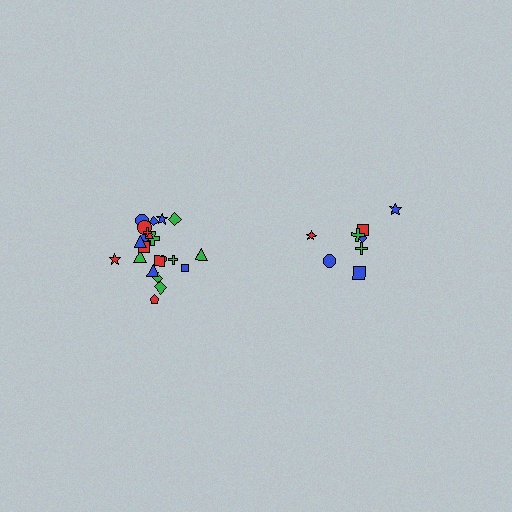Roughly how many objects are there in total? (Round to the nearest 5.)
Roughly 30 objects in total.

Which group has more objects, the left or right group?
The left group.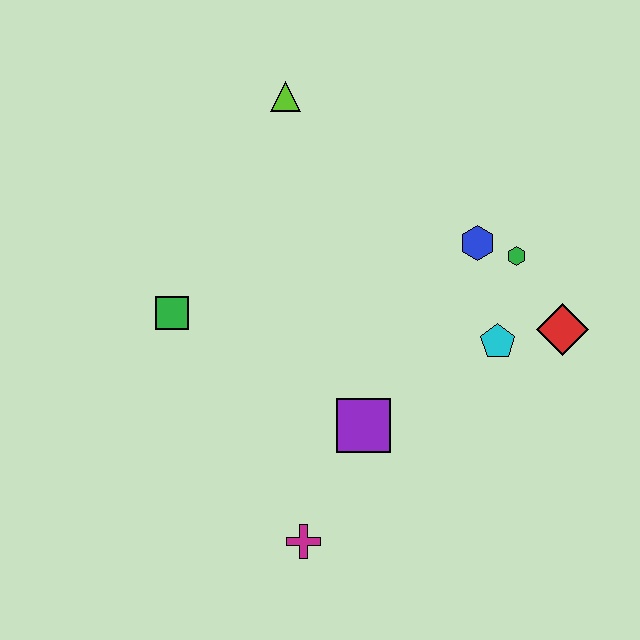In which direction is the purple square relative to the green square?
The purple square is to the right of the green square.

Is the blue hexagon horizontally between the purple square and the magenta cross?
No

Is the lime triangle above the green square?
Yes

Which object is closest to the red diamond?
The cyan pentagon is closest to the red diamond.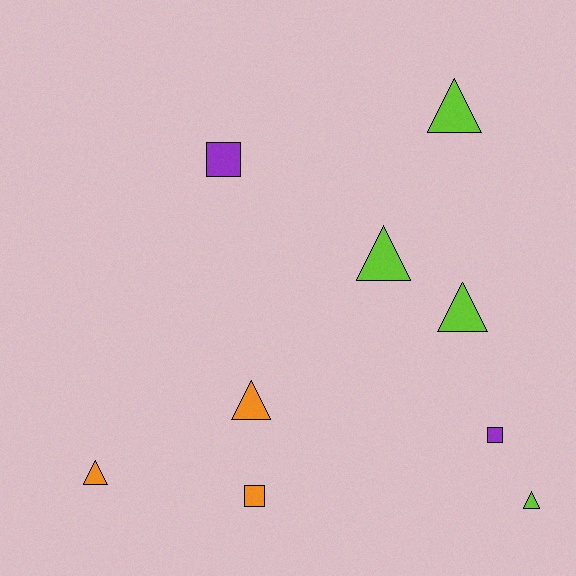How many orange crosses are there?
There are no orange crosses.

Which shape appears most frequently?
Triangle, with 6 objects.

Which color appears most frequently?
Lime, with 4 objects.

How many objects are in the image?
There are 9 objects.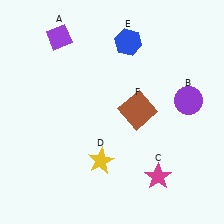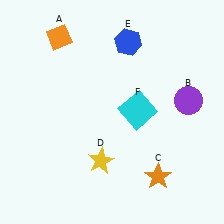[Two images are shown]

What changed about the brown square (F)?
In Image 1, F is brown. In Image 2, it changed to cyan.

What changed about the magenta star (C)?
In Image 1, C is magenta. In Image 2, it changed to orange.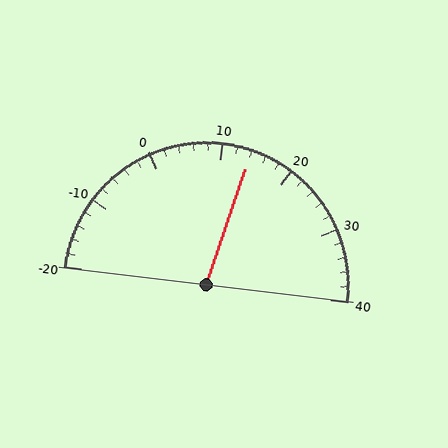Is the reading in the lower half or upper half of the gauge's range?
The reading is in the upper half of the range (-20 to 40).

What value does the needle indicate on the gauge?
The needle indicates approximately 14.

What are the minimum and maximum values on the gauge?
The gauge ranges from -20 to 40.